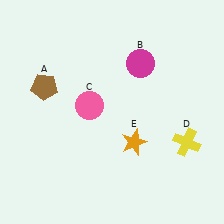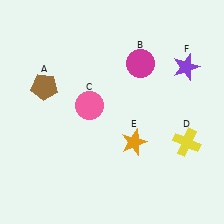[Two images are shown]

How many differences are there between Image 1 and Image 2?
There is 1 difference between the two images.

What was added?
A purple star (F) was added in Image 2.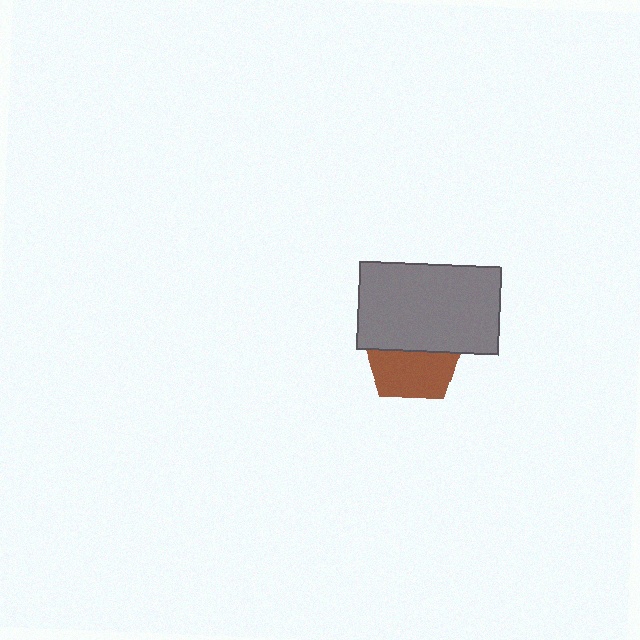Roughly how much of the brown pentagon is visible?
About half of it is visible (roughly 52%).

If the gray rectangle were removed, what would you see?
You would see the complete brown pentagon.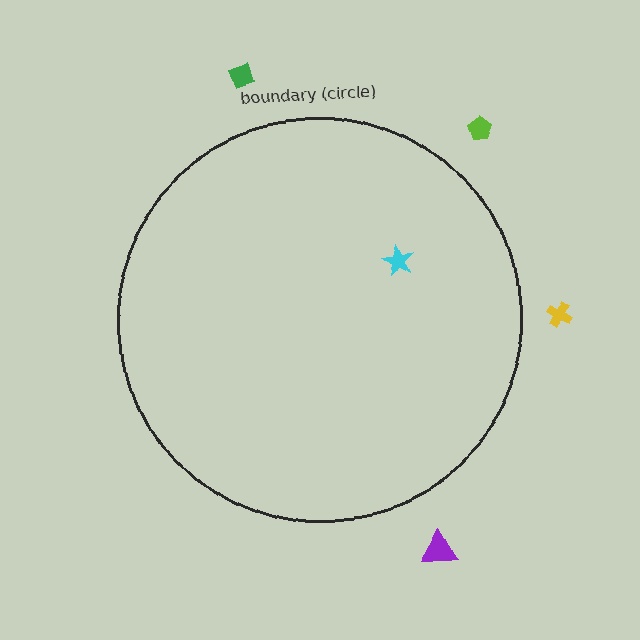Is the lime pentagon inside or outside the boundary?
Outside.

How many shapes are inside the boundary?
1 inside, 4 outside.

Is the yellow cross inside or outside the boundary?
Outside.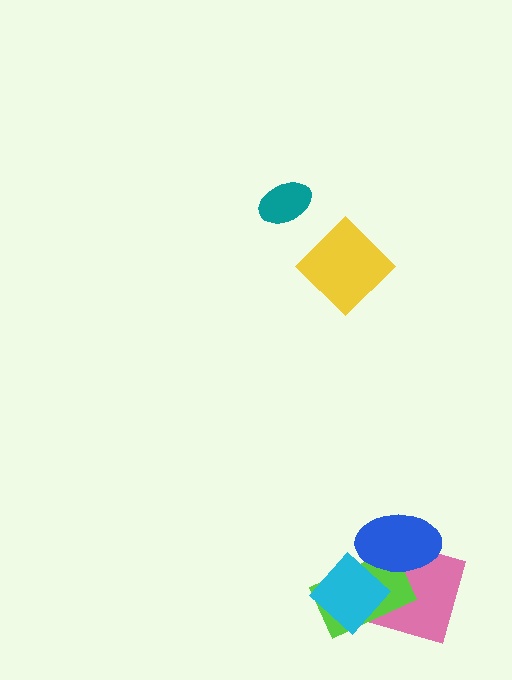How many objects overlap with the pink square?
3 objects overlap with the pink square.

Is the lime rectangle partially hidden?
Yes, it is partially covered by another shape.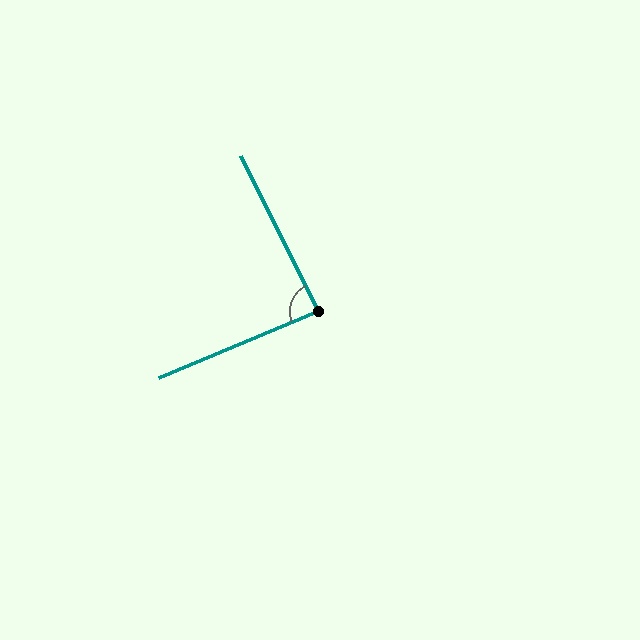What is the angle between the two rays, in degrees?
Approximately 86 degrees.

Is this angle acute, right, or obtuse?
It is approximately a right angle.